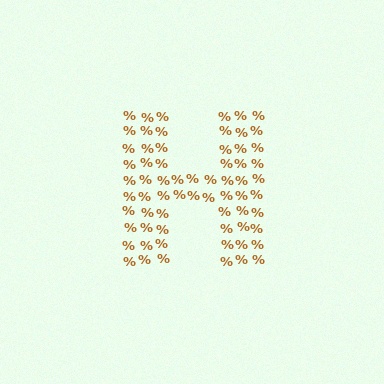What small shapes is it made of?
It is made of small percent signs.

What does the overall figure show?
The overall figure shows the letter H.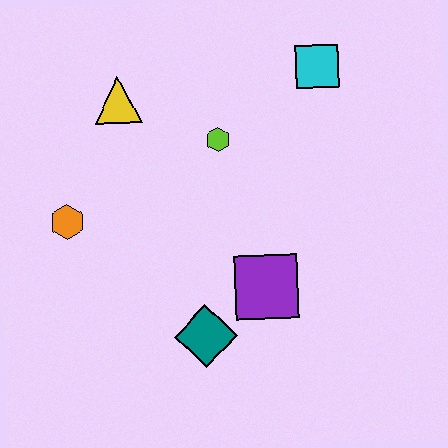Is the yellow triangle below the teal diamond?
No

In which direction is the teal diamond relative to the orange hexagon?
The teal diamond is to the right of the orange hexagon.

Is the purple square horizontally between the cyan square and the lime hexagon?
Yes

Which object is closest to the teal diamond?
The purple square is closest to the teal diamond.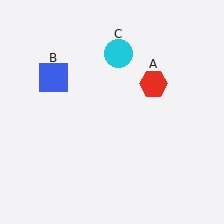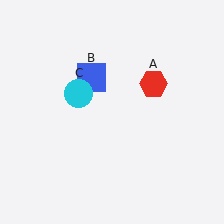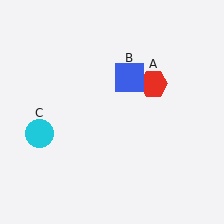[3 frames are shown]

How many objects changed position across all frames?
2 objects changed position: blue square (object B), cyan circle (object C).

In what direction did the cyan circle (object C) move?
The cyan circle (object C) moved down and to the left.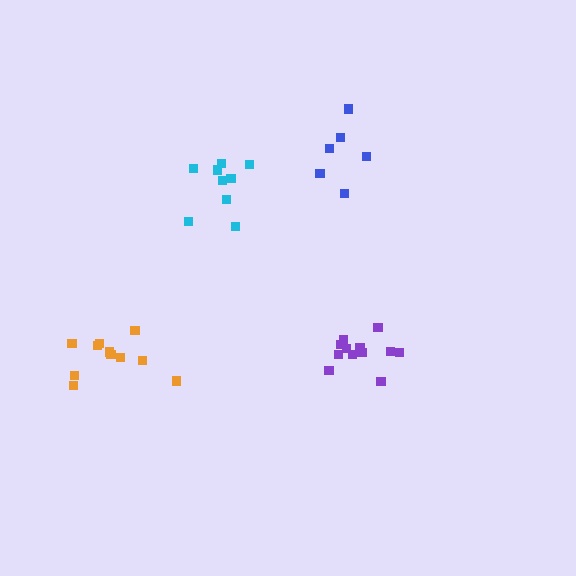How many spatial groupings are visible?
There are 4 spatial groupings.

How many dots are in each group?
Group 1: 6 dots, Group 2: 11 dots, Group 3: 12 dots, Group 4: 9 dots (38 total).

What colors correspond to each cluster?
The clusters are colored: blue, orange, purple, cyan.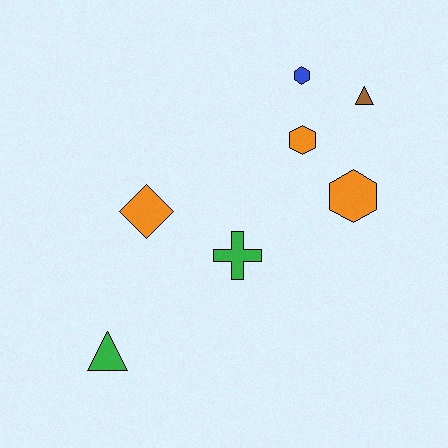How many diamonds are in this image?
There is 1 diamond.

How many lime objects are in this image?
There are no lime objects.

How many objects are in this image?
There are 7 objects.